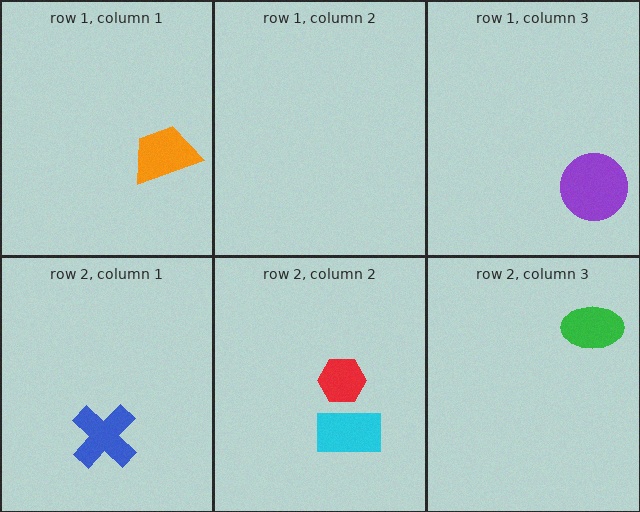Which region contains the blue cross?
The row 2, column 1 region.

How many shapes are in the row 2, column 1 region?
1.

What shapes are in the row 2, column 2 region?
The red hexagon, the cyan rectangle.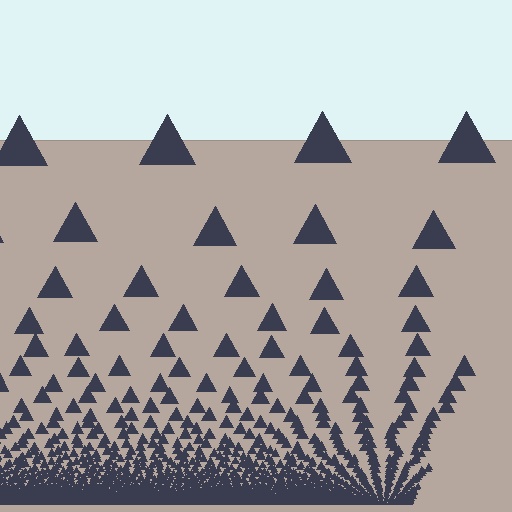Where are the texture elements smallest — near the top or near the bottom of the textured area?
Near the bottom.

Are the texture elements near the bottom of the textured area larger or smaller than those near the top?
Smaller. The gradient is inverted — elements near the bottom are smaller and denser.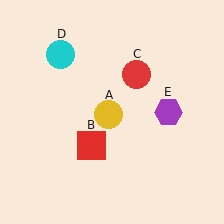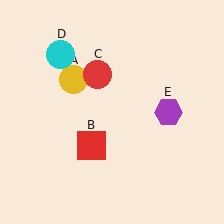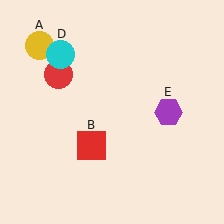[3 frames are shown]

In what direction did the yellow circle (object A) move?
The yellow circle (object A) moved up and to the left.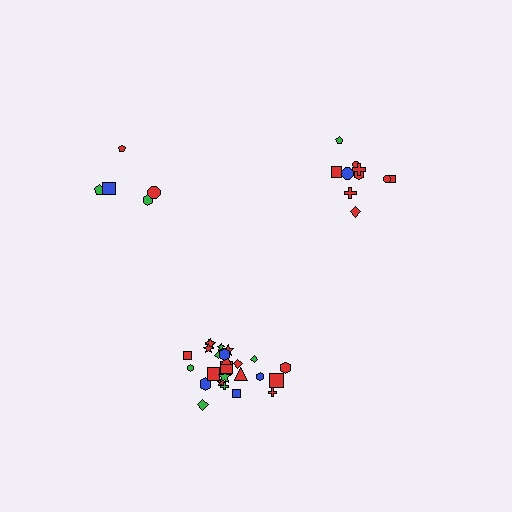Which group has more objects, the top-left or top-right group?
The top-right group.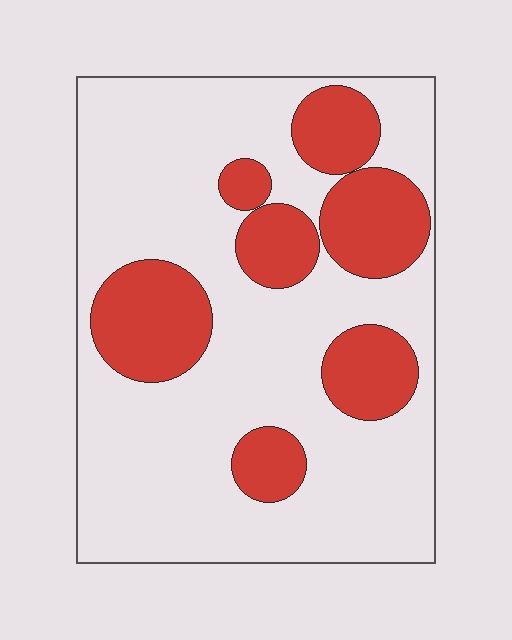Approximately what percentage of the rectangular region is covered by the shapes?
Approximately 25%.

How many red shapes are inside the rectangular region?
7.